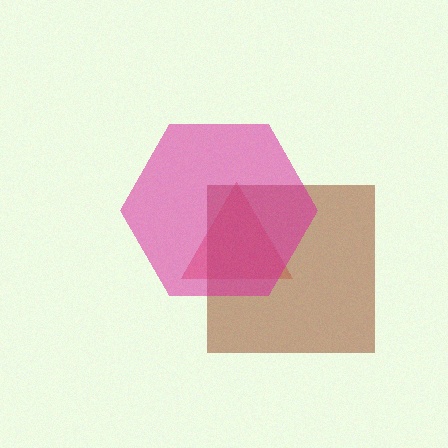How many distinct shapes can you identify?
There are 3 distinct shapes: a red triangle, a brown square, a magenta hexagon.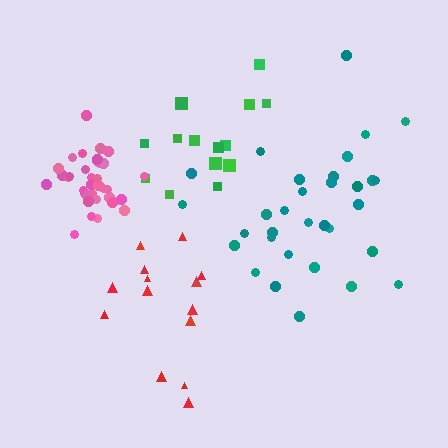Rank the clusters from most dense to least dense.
pink, teal, green, red.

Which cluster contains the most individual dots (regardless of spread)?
Pink (35).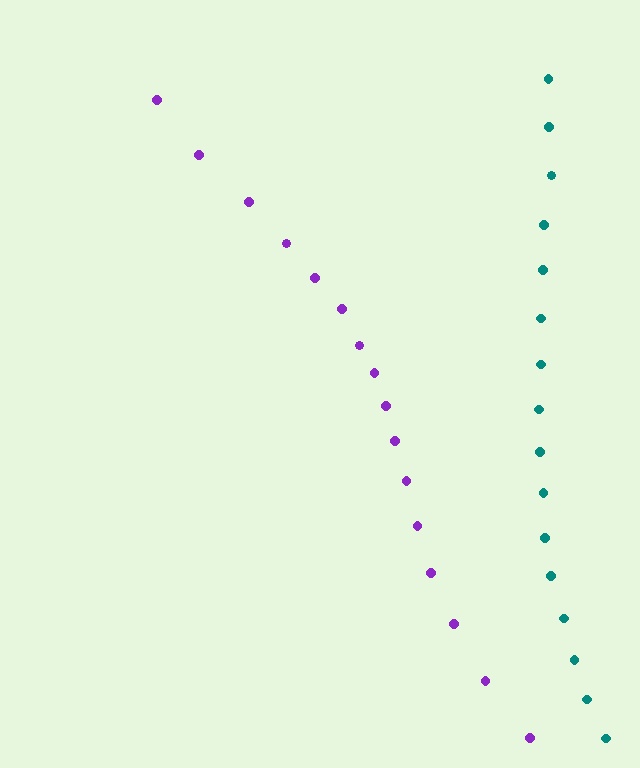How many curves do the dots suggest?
There are 2 distinct paths.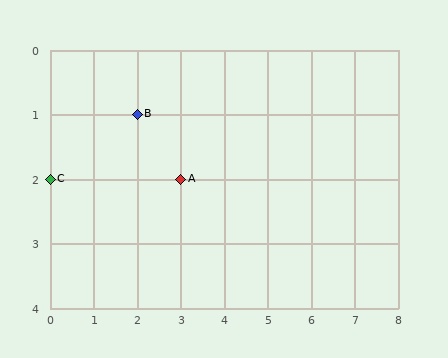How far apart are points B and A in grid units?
Points B and A are 1 column and 1 row apart (about 1.4 grid units diagonally).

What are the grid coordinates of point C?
Point C is at grid coordinates (0, 2).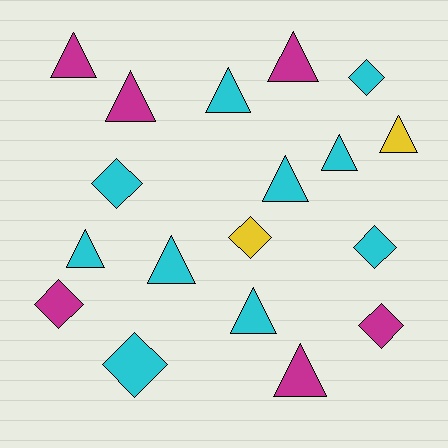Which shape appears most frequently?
Triangle, with 11 objects.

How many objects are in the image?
There are 18 objects.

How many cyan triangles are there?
There are 6 cyan triangles.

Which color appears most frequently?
Cyan, with 10 objects.